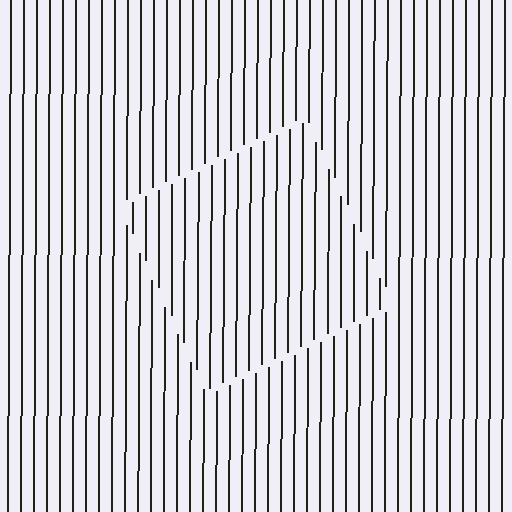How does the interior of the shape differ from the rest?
The interior of the shape contains the same grating, shifted by half a period — the contour is defined by the phase discontinuity where line-ends from the inner and outer gratings abut.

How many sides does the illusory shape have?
4 sides — the line-ends trace a square.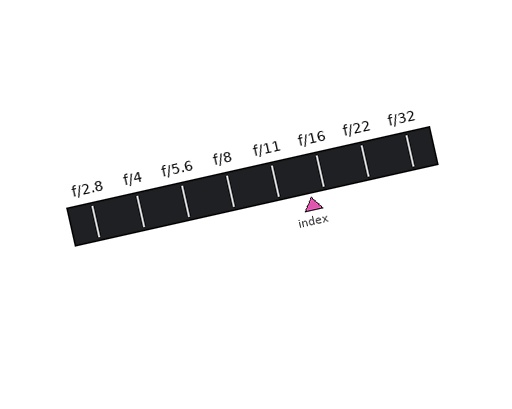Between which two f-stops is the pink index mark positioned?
The index mark is between f/11 and f/16.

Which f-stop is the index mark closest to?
The index mark is closest to f/16.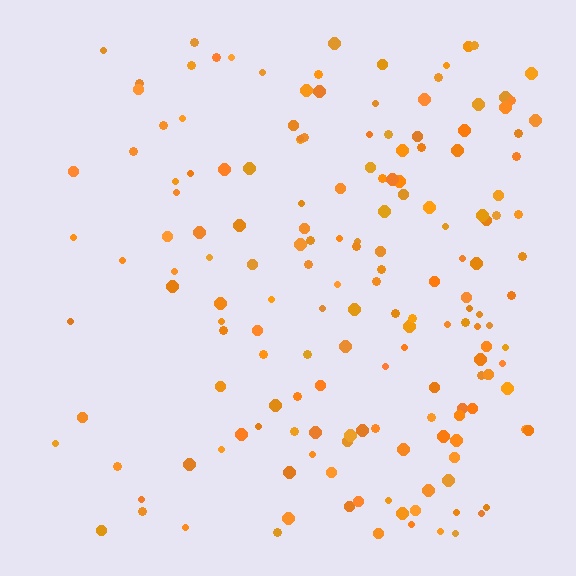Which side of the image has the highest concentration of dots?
The right.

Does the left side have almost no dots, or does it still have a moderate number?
Still a moderate number, just noticeably fewer than the right.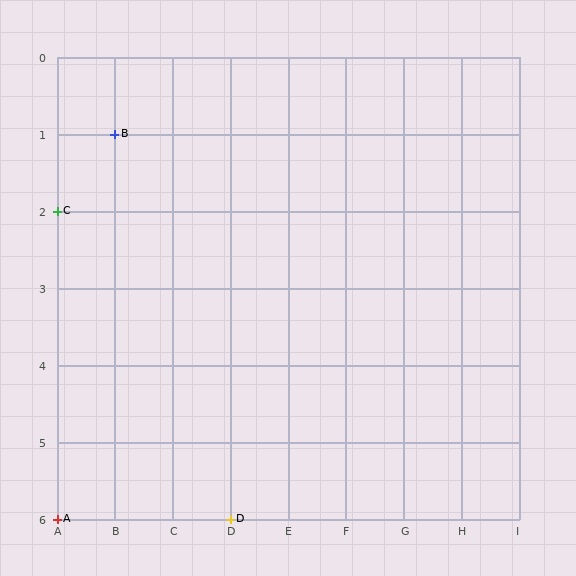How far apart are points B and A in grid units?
Points B and A are 1 column and 5 rows apart (about 5.1 grid units diagonally).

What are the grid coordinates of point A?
Point A is at grid coordinates (A, 6).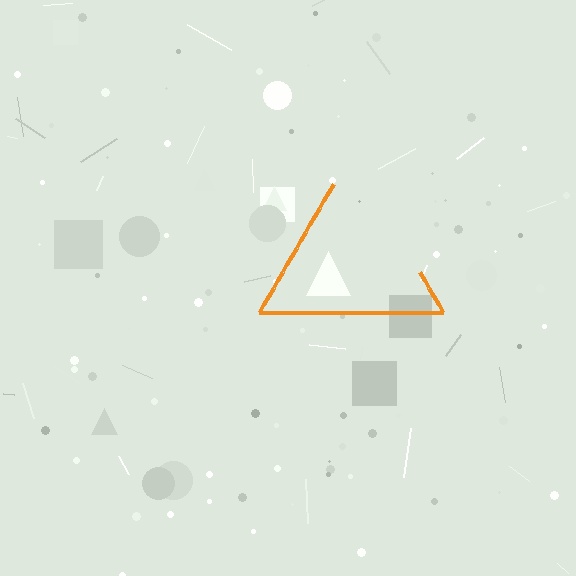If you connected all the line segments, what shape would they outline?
They would outline a triangle.